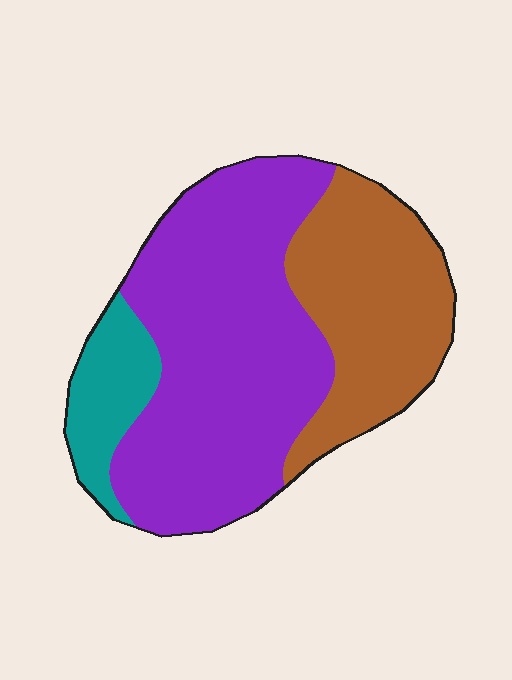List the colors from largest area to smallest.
From largest to smallest: purple, brown, teal.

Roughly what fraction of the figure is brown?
Brown covers 31% of the figure.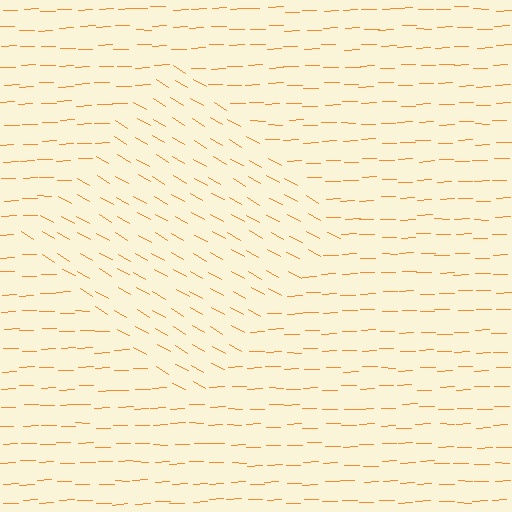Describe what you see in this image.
The image is filled with small orange line segments. A diamond region in the image has lines oriented differently from the surrounding lines, creating a visible texture boundary.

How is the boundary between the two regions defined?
The boundary is defined purely by a change in line orientation (approximately 31 degrees difference). All lines are the same color and thickness.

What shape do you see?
I see a diamond.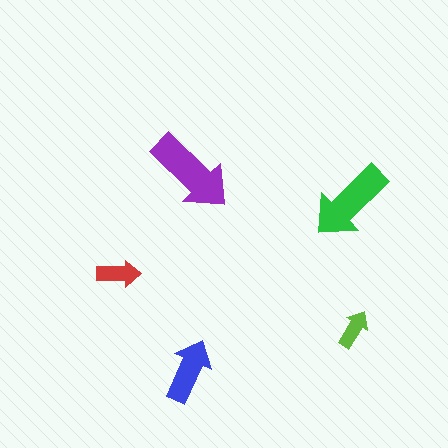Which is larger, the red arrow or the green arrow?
The green one.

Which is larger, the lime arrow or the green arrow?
The green one.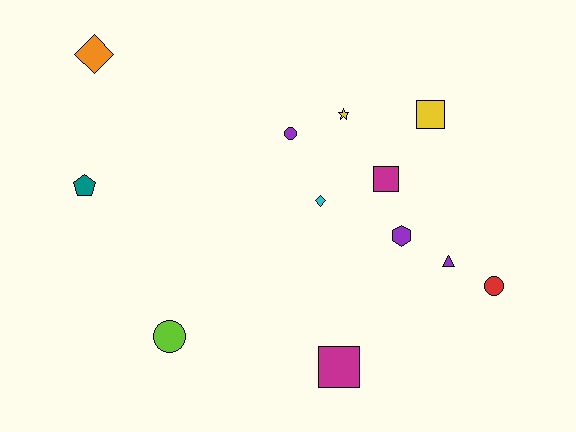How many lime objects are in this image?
There is 1 lime object.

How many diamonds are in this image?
There are 2 diamonds.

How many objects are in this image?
There are 12 objects.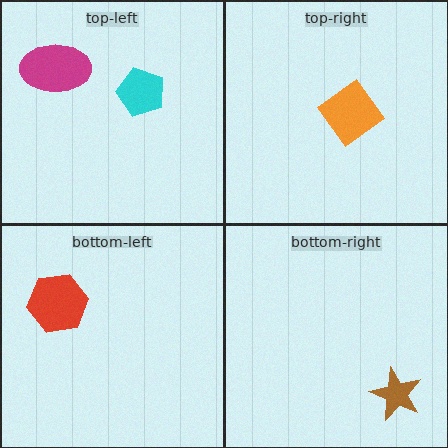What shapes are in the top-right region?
The orange diamond.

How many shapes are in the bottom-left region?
1.